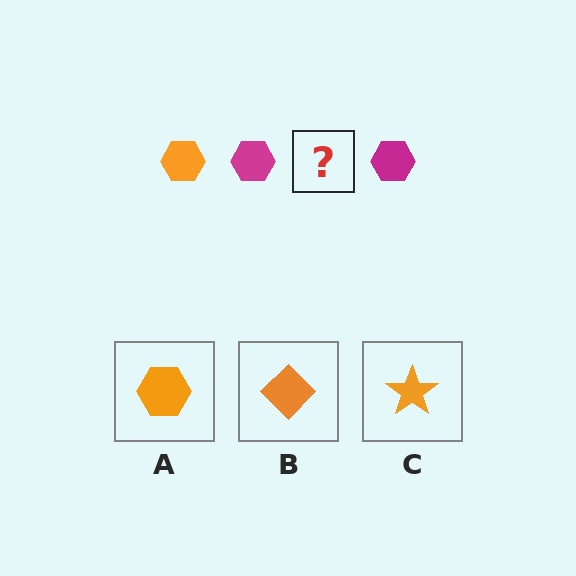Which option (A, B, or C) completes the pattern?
A.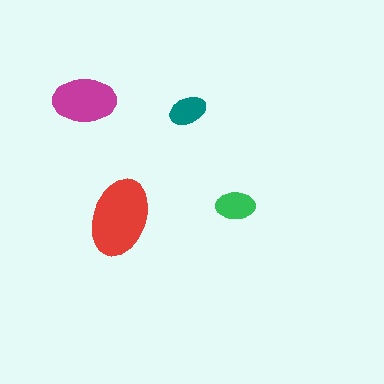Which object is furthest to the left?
The magenta ellipse is leftmost.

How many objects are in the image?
There are 4 objects in the image.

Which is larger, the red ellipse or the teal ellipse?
The red one.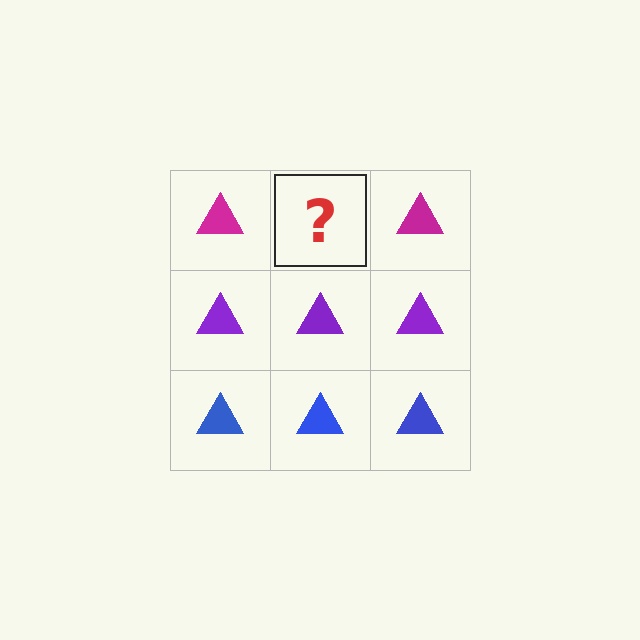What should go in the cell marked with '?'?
The missing cell should contain a magenta triangle.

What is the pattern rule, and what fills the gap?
The rule is that each row has a consistent color. The gap should be filled with a magenta triangle.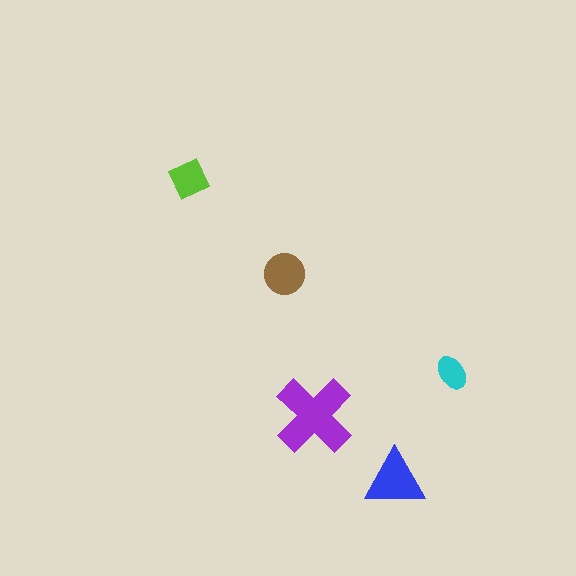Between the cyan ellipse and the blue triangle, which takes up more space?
The blue triangle.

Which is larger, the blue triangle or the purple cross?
The purple cross.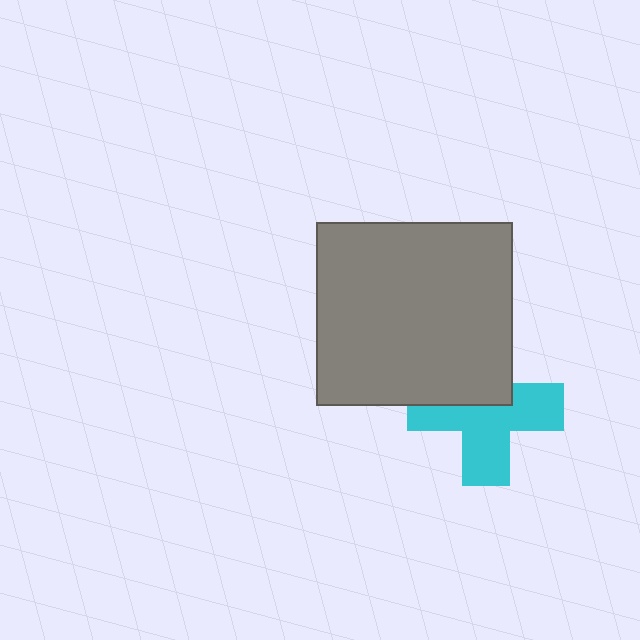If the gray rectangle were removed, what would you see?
You would see the complete cyan cross.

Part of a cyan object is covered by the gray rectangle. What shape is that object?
It is a cross.